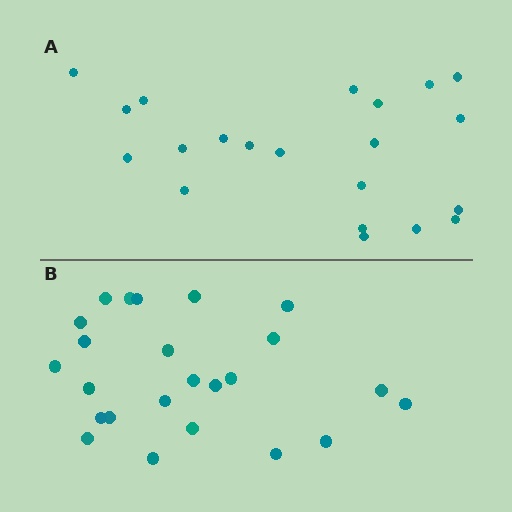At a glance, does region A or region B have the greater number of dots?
Region B (the bottom region) has more dots.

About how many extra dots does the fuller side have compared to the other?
Region B has just a few more — roughly 2 or 3 more dots than region A.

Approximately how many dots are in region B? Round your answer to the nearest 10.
About 20 dots. (The exact count is 24, which rounds to 20.)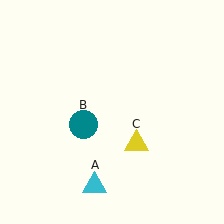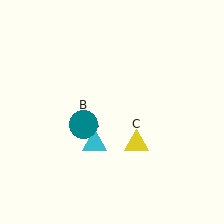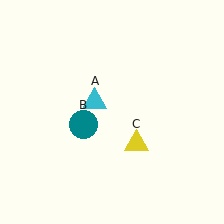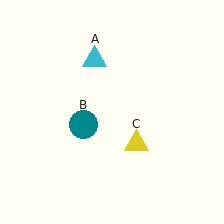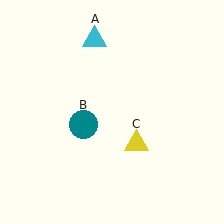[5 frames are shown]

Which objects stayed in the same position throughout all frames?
Teal circle (object B) and yellow triangle (object C) remained stationary.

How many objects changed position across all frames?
1 object changed position: cyan triangle (object A).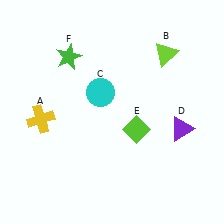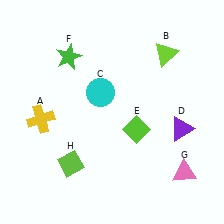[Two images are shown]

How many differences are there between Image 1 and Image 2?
There are 2 differences between the two images.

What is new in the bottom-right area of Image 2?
A pink triangle (G) was added in the bottom-right area of Image 2.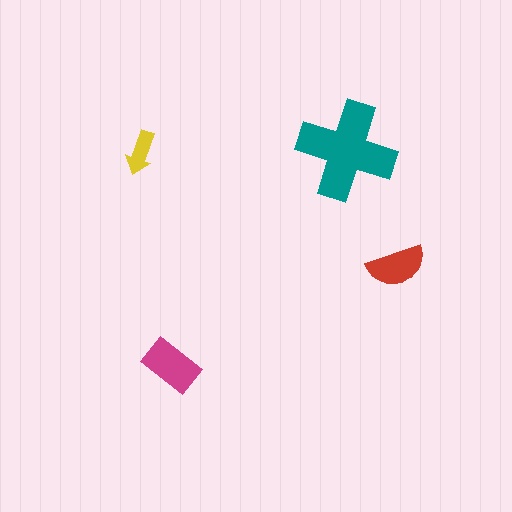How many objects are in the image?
There are 4 objects in the image.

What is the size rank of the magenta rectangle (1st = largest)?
2nd.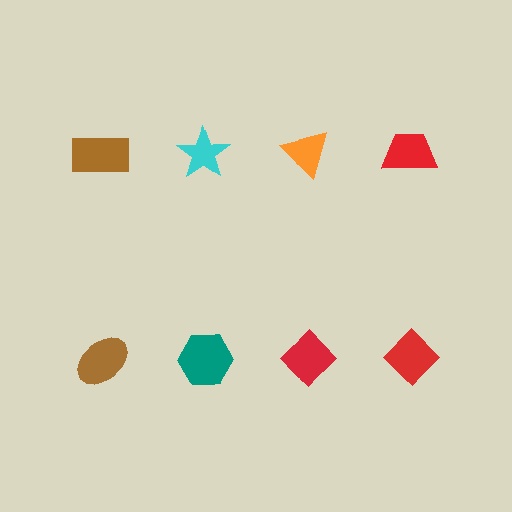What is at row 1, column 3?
An orange triangle.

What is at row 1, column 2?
A cyan star.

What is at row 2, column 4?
A red diamond.